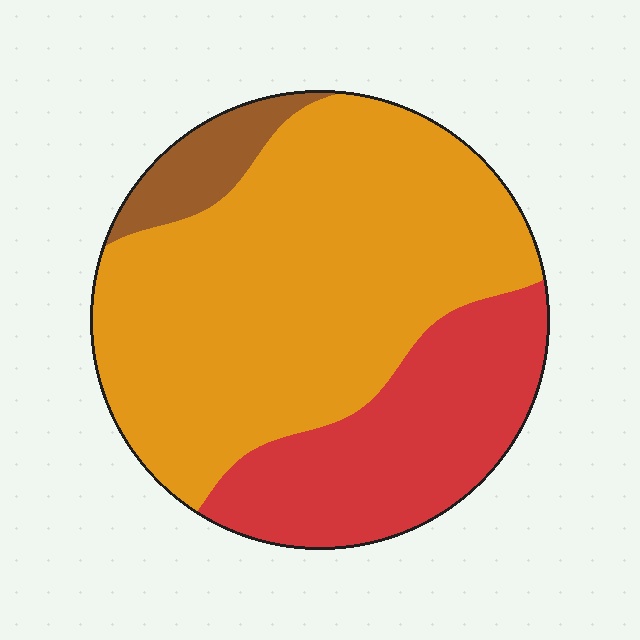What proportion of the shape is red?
Red takes up between a sixth and a third of the shape.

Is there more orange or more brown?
Orange.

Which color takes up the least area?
Brown, at roughly 5%.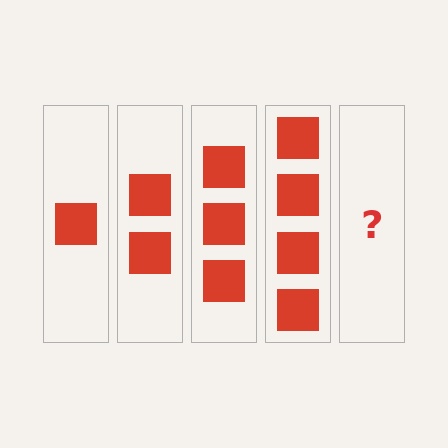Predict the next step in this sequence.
The next step is 5 squares.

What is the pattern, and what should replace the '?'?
The pattern is that each step adds one more square. The '?' should be 5 squares.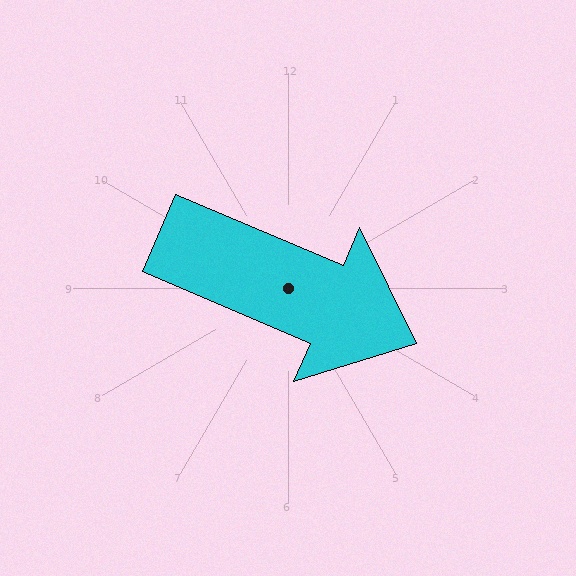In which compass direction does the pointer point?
Southeast.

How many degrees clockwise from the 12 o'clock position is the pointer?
Approximately 113 degrees.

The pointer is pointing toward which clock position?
Roughly 4 o'clock.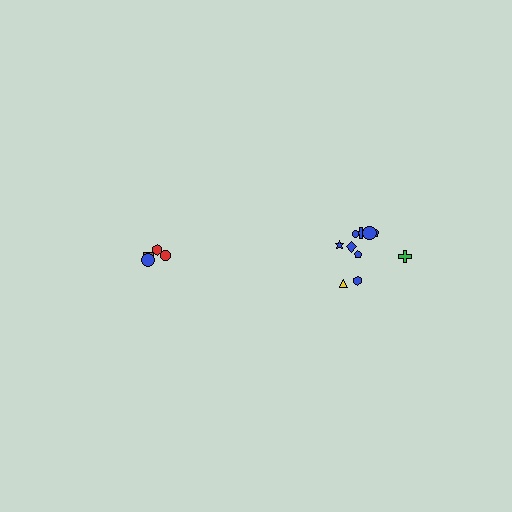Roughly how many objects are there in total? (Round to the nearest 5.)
Roughly 15 objects in total.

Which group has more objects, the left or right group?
The right group.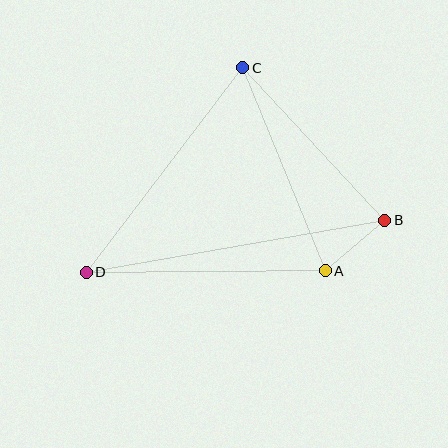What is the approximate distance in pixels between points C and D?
The distance between C and D is approximately 257 pixels.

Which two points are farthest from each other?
Points B and D are farthest from each other.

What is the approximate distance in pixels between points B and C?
The distance between B and C is approximately 208 pixels.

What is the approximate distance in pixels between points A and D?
The distance between A and D is approximately 239 pixels.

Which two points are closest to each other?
Points A and B are closest to each other.